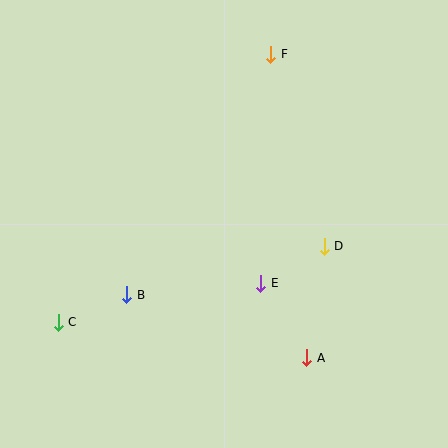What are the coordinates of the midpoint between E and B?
The midpoint between E and B is at (194, 289).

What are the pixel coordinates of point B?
Point B is at (127, 295).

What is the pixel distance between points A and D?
The distance between A and D is 113 pixels.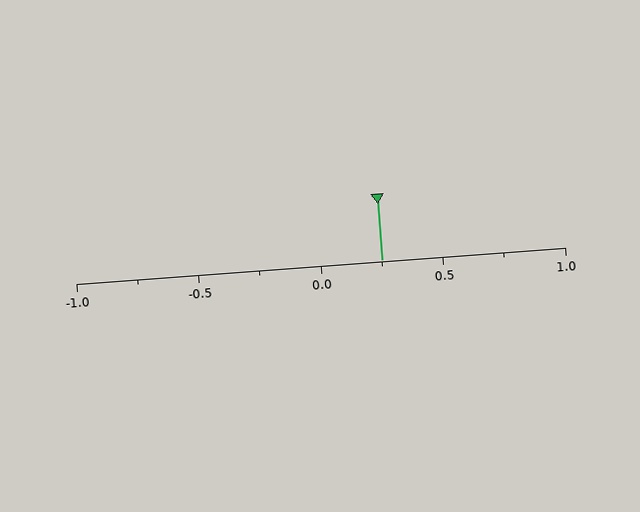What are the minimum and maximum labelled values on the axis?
The axis runs from -1.0 to 1.0.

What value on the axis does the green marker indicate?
The marker indicates approximately 0.25.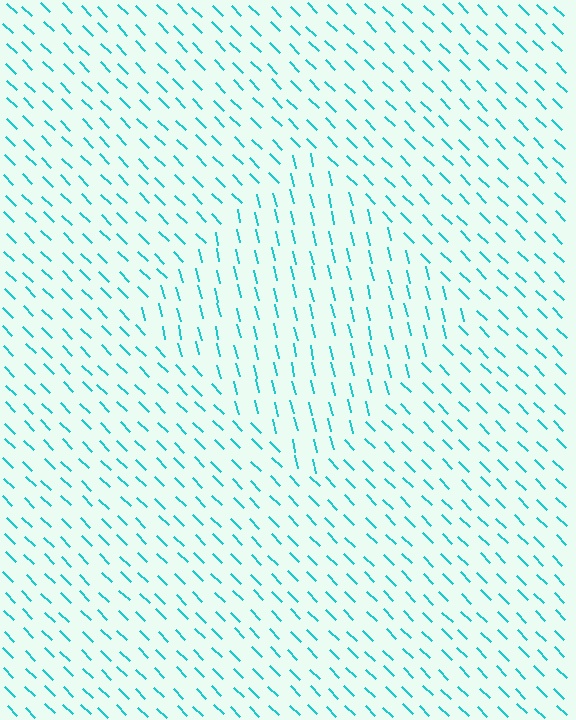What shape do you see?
I see a diamond.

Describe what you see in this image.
The image is filled with small cyan line segments. A diamond region in the image has lines oriented differently from the surrounding lines, creating a visible texture boundary.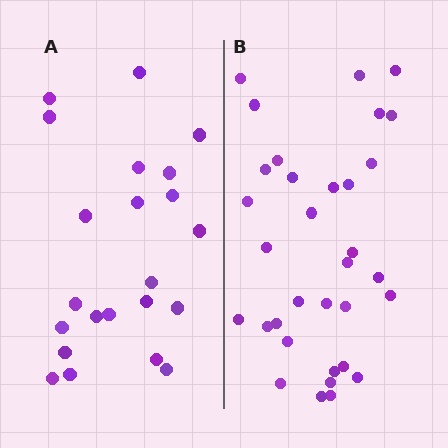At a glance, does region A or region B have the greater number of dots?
Region B (the right region) has more dots.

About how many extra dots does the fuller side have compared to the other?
Region B has roughly 12 or so more dots than region A.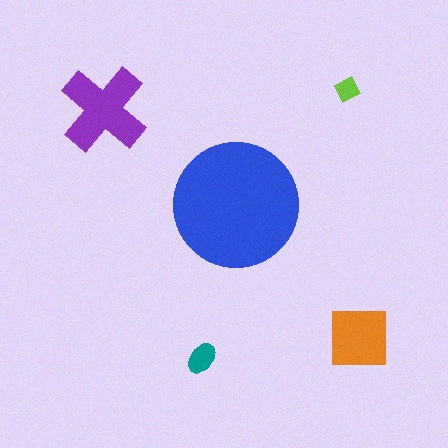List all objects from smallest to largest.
The lime diamond, the teal ellipse, the orange square, the purple cross, the blue circle.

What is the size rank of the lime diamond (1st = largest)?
5th.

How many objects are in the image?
There are 5 objects in the image.